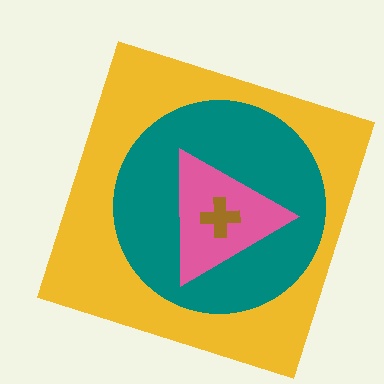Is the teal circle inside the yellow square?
Yes.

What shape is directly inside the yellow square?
The teal circle.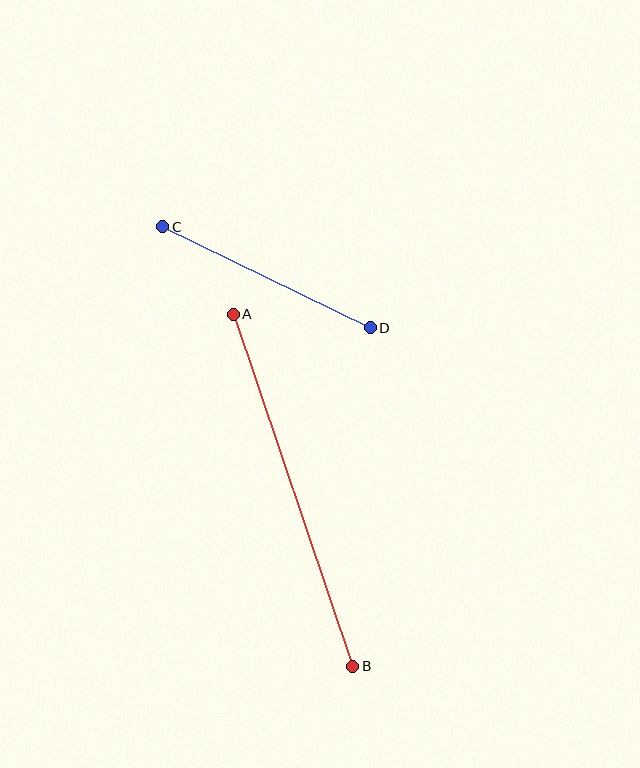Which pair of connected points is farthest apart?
Points A and B are farthest apart.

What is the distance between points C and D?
The distance is approximately 231 pixels.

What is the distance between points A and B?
The distance is approximately 372 pixels.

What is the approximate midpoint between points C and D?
The midpoint is at approximately (267, 277) pixels.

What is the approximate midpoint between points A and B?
The midpoint is at approximately (293, 490) pixels.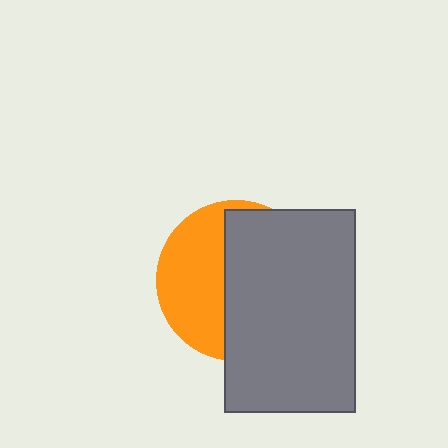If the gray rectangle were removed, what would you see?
You would see the complete orange circle.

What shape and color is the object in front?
The object in front is a gray rectangle.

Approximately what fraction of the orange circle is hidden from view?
Roughly 58% of the orange circle is hidden behind the gray rectangle.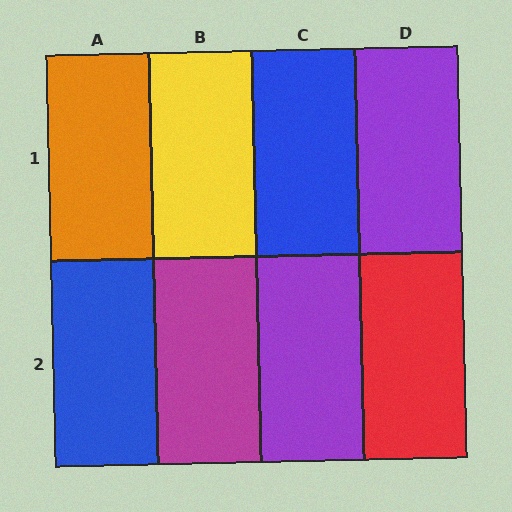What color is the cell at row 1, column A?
Orange.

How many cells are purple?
2 cells are purple.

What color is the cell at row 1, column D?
Purple.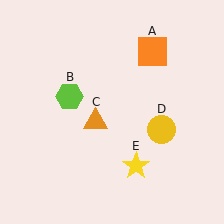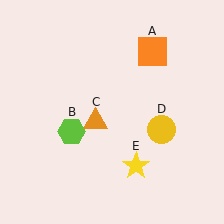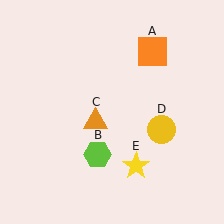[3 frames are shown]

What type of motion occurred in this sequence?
The lime hexagon (object B) rotated counterclockwise around the center of the scene.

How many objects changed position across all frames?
1 object changed position: lime hexagon (object B).